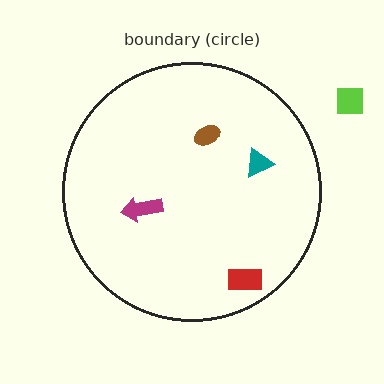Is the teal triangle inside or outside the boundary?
Inside.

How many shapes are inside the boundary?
4 inside, 1 outside.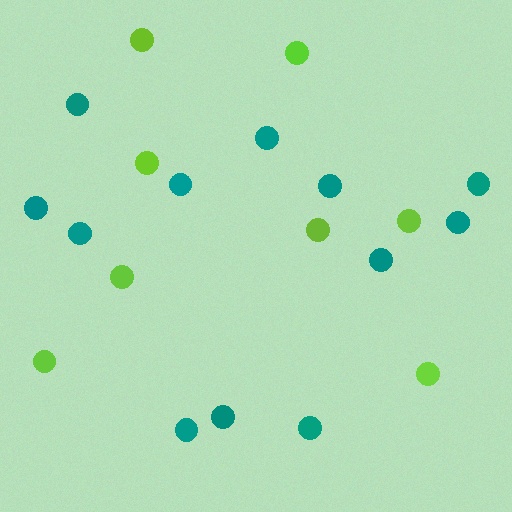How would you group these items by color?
There are 2 groups: one group of teal circles (12) and one group of lime circles (8).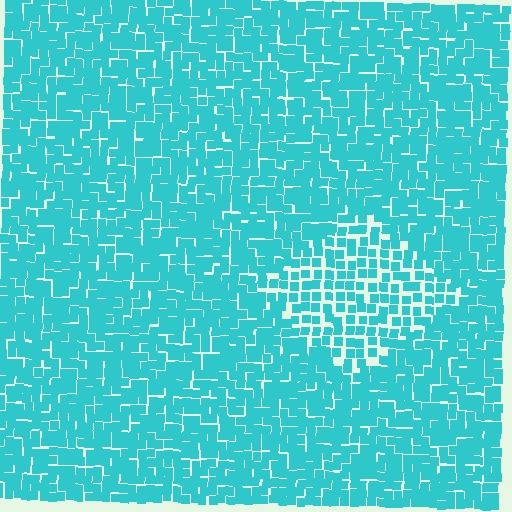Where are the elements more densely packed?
The elements are more densely packed outside the diamond boundary.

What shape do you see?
I see a diamond.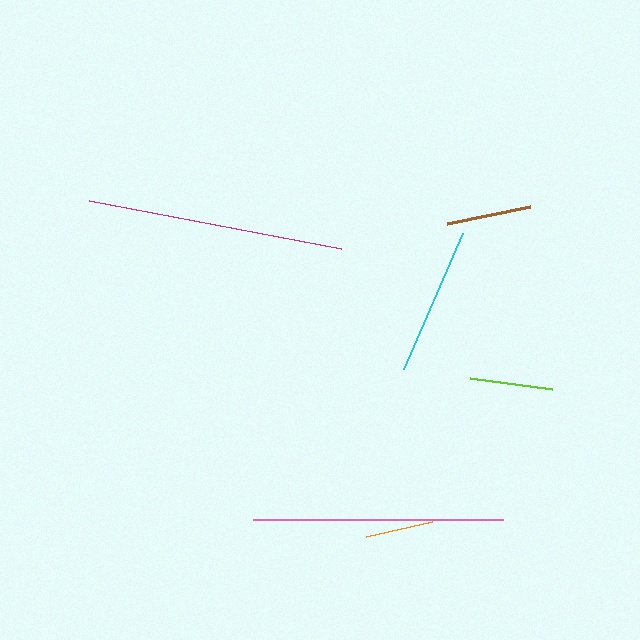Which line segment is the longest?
The magenta line is the longest at approximately 256 pixels.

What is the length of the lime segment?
The lime segment is approximately 82 pixels long.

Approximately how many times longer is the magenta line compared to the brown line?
The magenta line is approximately 3.0 times the length of the brown line.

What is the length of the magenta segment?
The magenta segment is approximately 256 pixels long.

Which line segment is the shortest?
The orange line is the shortest at approximately 68 pixels.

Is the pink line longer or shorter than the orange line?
The pink line is longer than the orange line.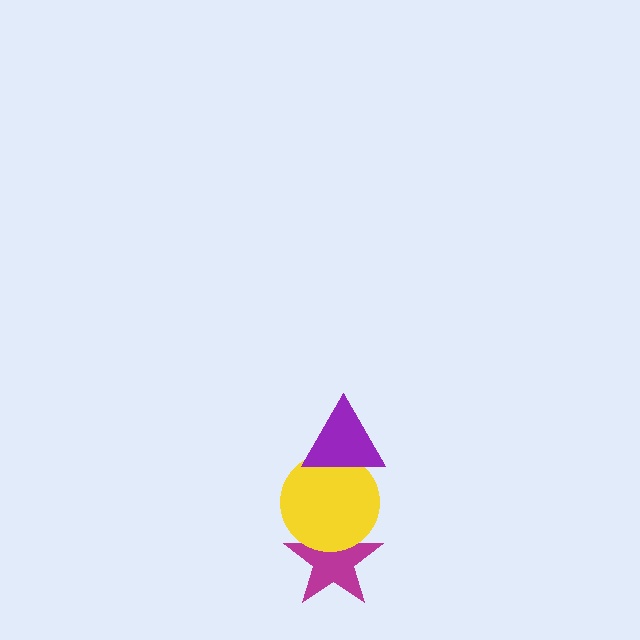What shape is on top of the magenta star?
The yellow circle is on top of the magenta star.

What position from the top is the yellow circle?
The yellow circle is 2nd from the top.